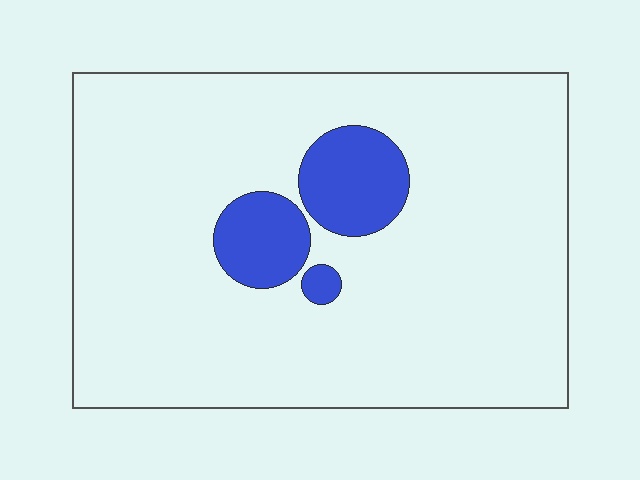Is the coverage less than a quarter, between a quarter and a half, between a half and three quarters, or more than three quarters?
Less than a quarter.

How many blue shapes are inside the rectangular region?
3.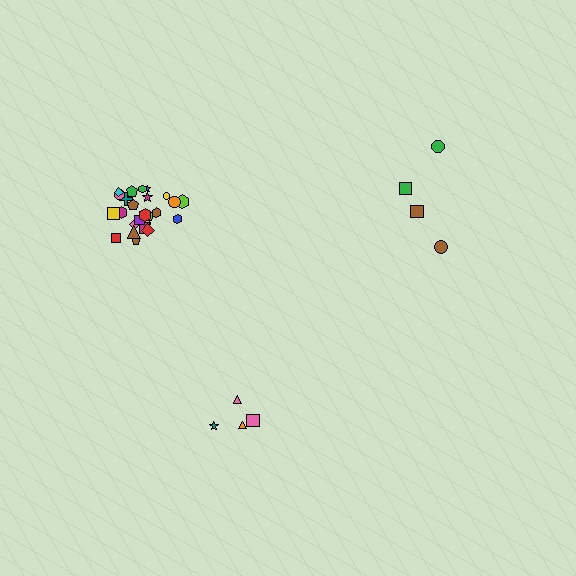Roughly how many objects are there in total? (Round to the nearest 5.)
Roughly 35 objects in total.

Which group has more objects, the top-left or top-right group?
The top-left group.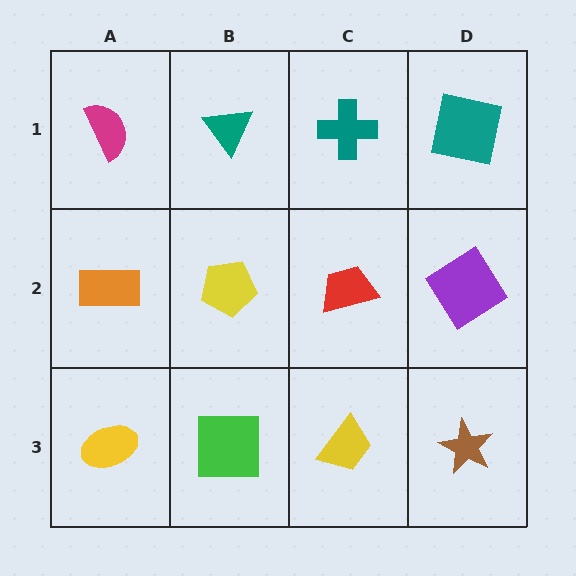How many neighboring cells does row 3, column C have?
3.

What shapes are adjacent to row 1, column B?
A yellow pentagon (row 2, column B), a magenta semicircle (row 1, column A), a teal cross (row 1, column C).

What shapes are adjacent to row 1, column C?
A red trapezoid (row 2, column C), a teal triangle (row 1, column B), a teal square (row 1, column D).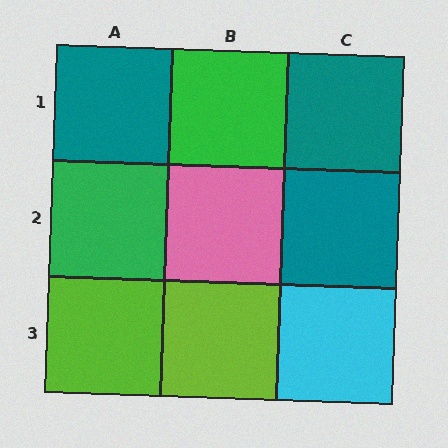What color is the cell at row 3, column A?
Lime.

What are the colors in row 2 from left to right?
Green, pink, teal.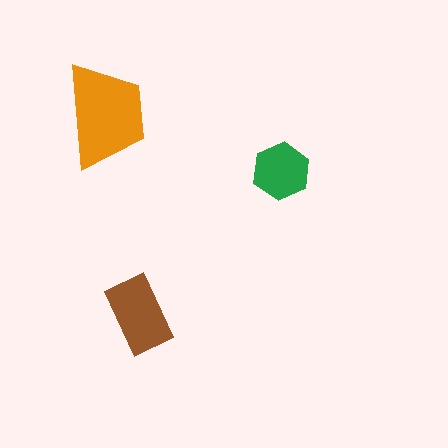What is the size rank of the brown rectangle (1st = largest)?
2nd.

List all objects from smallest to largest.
The green hexagon, the brown rectangle, the orange trapezoid.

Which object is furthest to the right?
The green hexagon is rightmost.